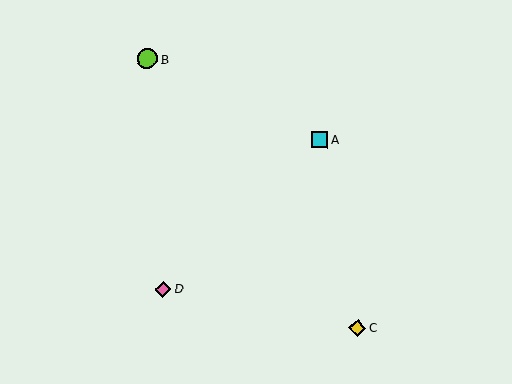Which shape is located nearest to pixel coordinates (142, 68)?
The lime circle (labeled B) at (147, 59) is nearest to that location.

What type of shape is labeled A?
Shape A is a cyan square.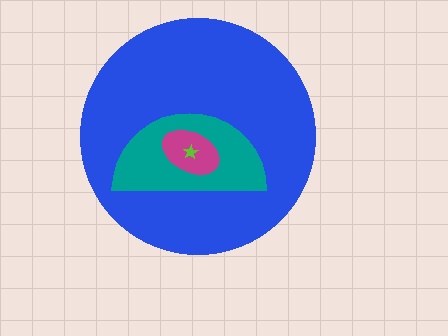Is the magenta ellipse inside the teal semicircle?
Yes.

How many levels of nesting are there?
4.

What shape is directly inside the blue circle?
The teal semicircle.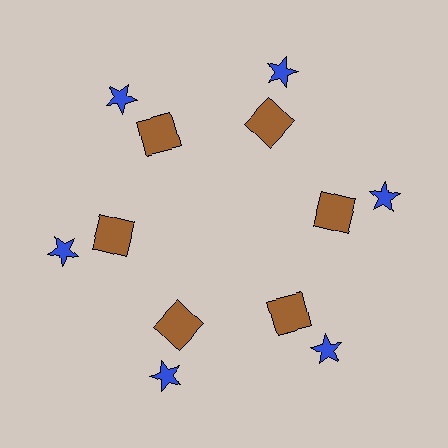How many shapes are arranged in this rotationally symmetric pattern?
There are 12 shapes, arranged in 6 groups of 2.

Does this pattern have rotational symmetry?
Yes, this pattern has 6-fold rotational symmetry. It looks the same after rotating 60 degrees around the center.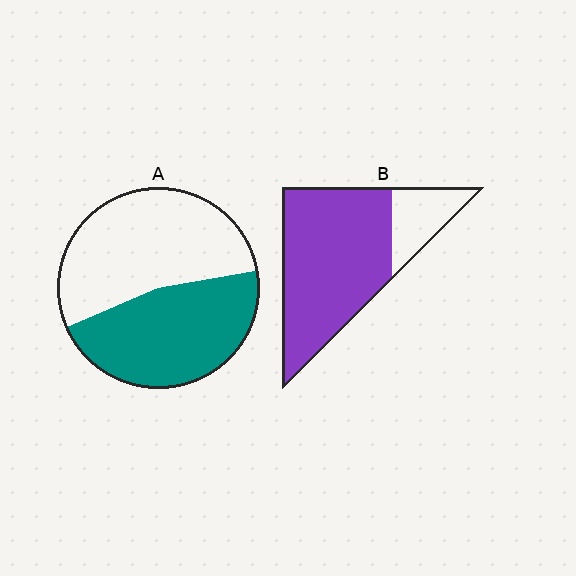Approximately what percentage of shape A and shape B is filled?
A is approximately 45% and B is approximately 80%.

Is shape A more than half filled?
Roughly half.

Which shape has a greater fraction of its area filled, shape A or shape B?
Shape B.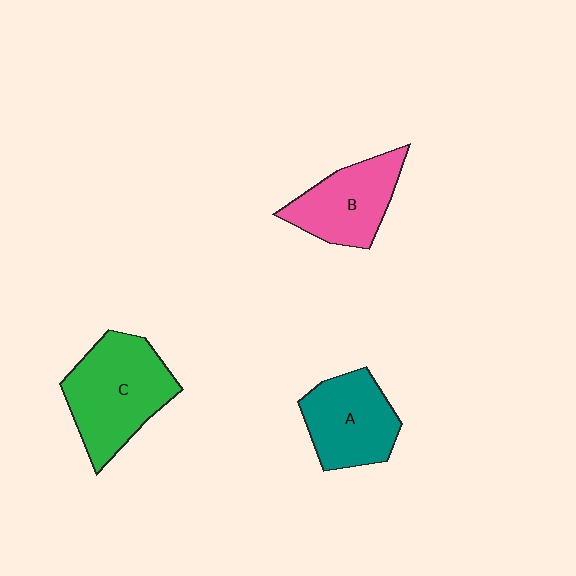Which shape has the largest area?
Shape C (green).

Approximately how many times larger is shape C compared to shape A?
Approximately 1.3 times.